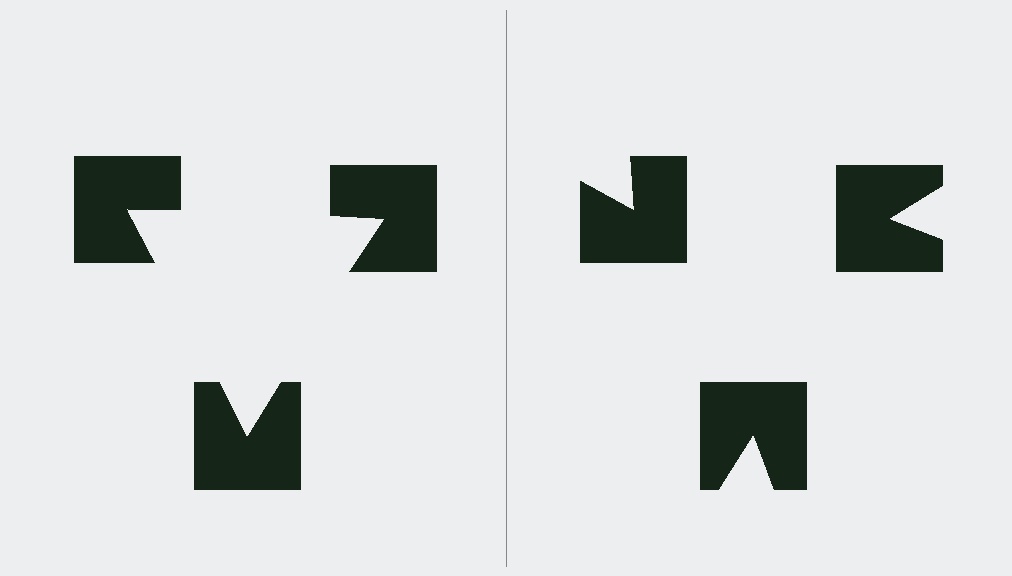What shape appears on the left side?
An illusory triangle.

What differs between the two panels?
The notched squares are positioned identically on both sides; only the wedge orientations differ. On the left they align to a triangle; on the right they are misaligned.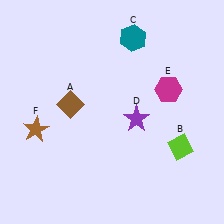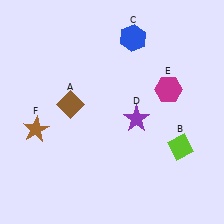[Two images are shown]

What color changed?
The hexagon (C) changed from teal in Image 1 to blue in Image 2.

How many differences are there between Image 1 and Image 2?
There is 1 difference between the two images.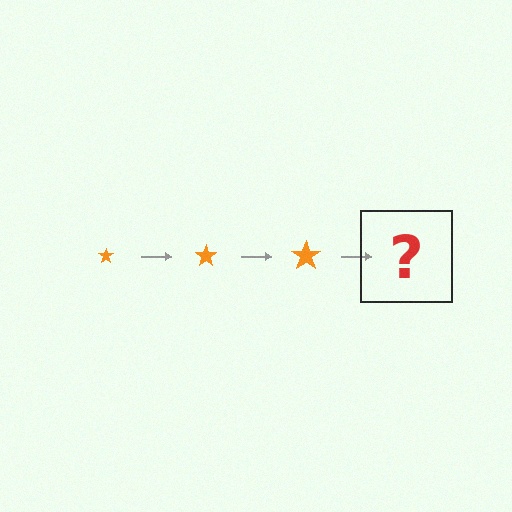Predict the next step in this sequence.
The next step is an orange star, larger than the previous one.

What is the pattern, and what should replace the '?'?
The pattern is that the star gets progressively larger each step. The '?' should be an orange star, larger than the previous one.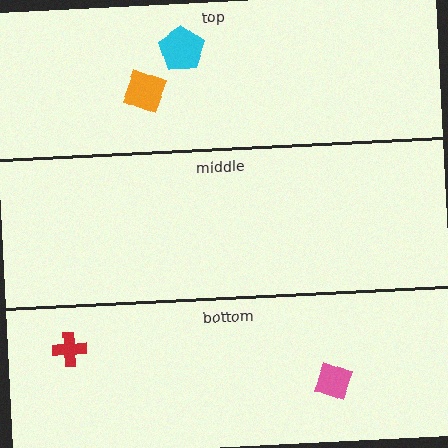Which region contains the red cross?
The bottom region.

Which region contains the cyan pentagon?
The top region.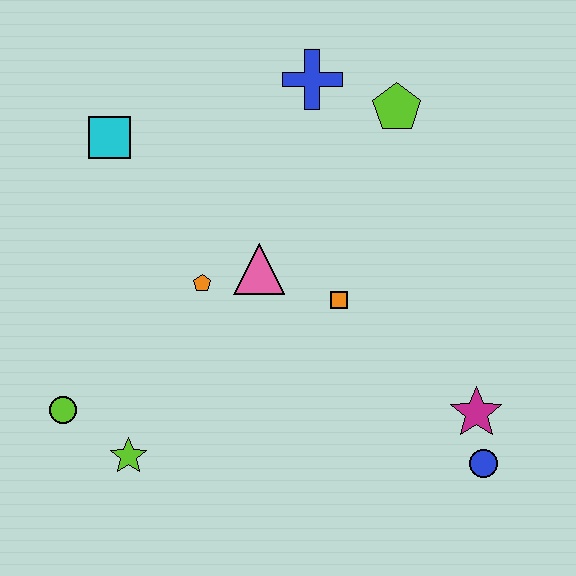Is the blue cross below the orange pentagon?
No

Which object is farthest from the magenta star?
The cyan square is farthest from the magenta star.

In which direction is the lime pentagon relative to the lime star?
The lime pentagon is above the lime star.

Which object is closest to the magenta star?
The blue circle is closest to the magenta star.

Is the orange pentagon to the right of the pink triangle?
No